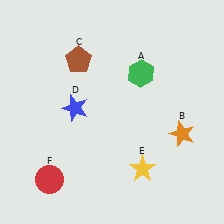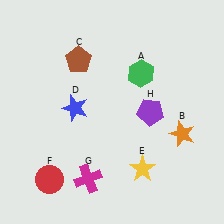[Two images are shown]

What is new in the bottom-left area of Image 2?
A magenta cross (G) was added in the bottom-left area of Image 2.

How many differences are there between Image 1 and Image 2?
There are 2 differences between the two images.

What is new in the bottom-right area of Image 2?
A purple pentagon (H) was added in the bottom-right area of Image 2.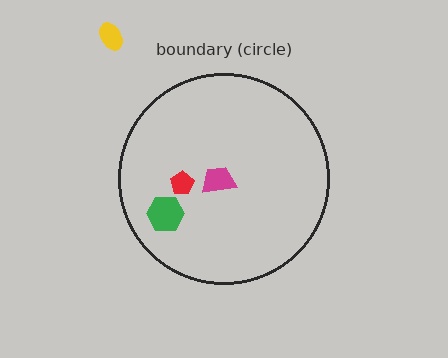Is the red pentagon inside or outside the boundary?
Inside.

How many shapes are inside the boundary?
3 inside, 1 outside.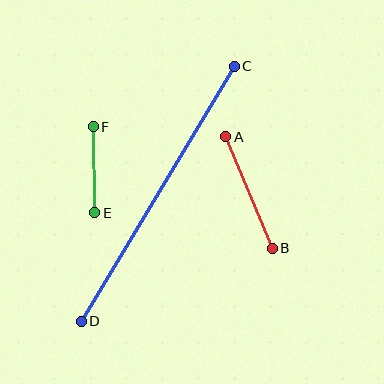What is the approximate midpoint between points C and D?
The midpoint is at approximately (158, 194) pixels.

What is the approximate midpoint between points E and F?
The midpoint is at approximately (94, 170) pixels.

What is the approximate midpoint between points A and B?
The midpoint is at approximately (249, 192) pixels.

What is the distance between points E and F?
The distance is approximately 86 pixels.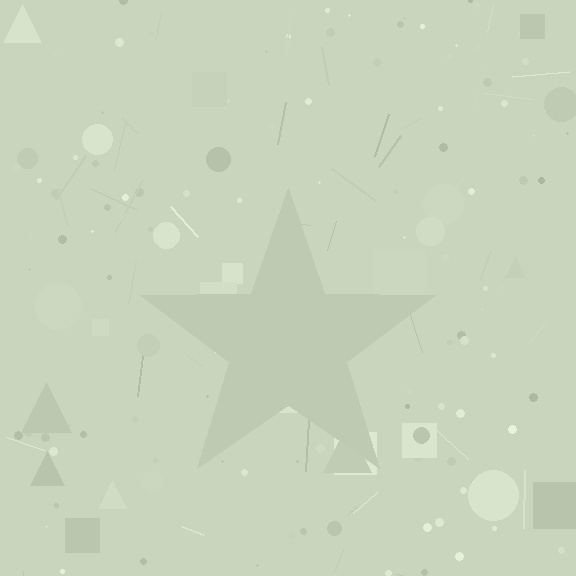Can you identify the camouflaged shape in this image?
The camouflaged shape is a star.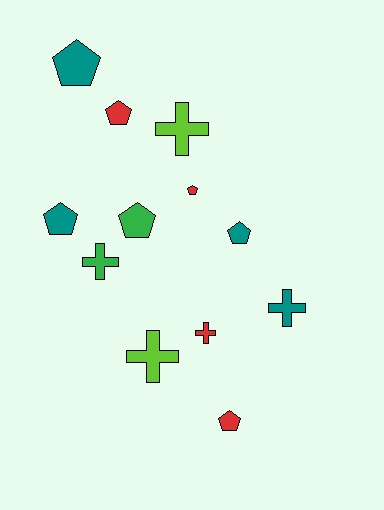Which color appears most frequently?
Teal, with 4 objects.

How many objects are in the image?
There are 12 objects.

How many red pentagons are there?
There are 3 red pentagons.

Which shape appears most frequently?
Pentagon, with 7 objects.